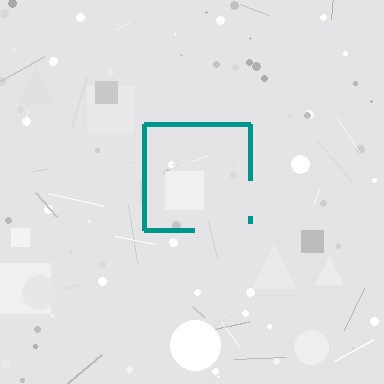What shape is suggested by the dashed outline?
The dashed outline suggests a square.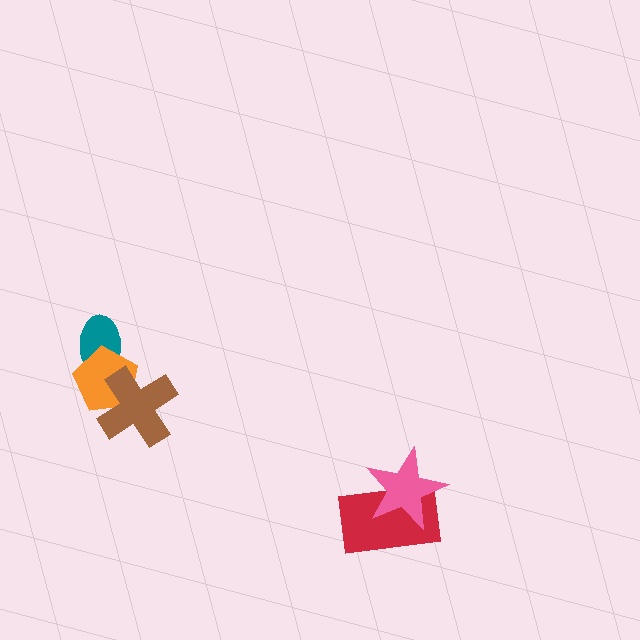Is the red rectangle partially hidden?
Yes, it is partially covered by another shape.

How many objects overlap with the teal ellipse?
1 object overlaps with the teal ellipse.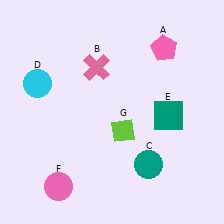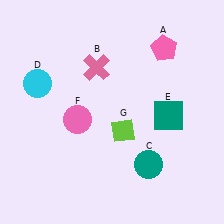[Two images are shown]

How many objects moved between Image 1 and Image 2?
1 object moved between the two images.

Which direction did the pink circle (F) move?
The pink circle (F) moved up.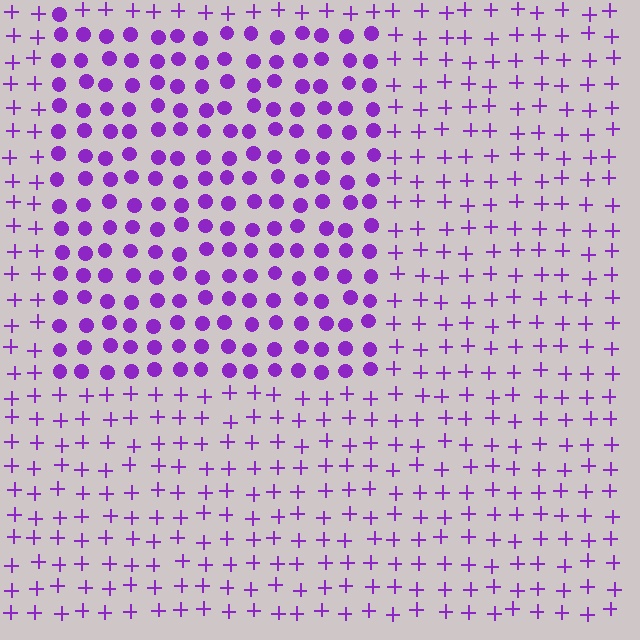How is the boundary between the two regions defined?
The boundary is defined by a change in element shape: circles inside vs. plus signs outside. All elements share the same color and spacing.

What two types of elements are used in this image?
The image uses circles inside the rectangle region and plus signs outside it.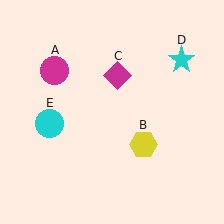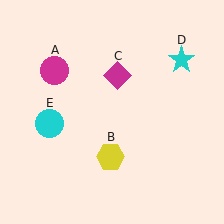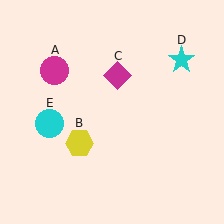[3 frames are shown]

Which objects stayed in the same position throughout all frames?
Magenta circle (object A) and magenta diamond (object C) and cyan star (object D) and cyan circle (object E) remained stationary.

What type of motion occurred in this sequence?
The yellow hexagon (object B) rotated clockwise around the center of the scene.